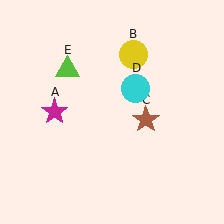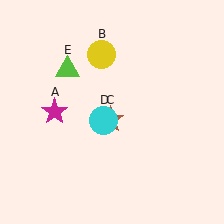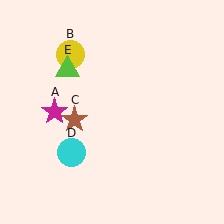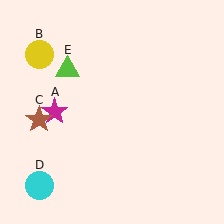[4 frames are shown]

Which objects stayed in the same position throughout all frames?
Magenta star (object A) and lime triangle (object E) remained stationary.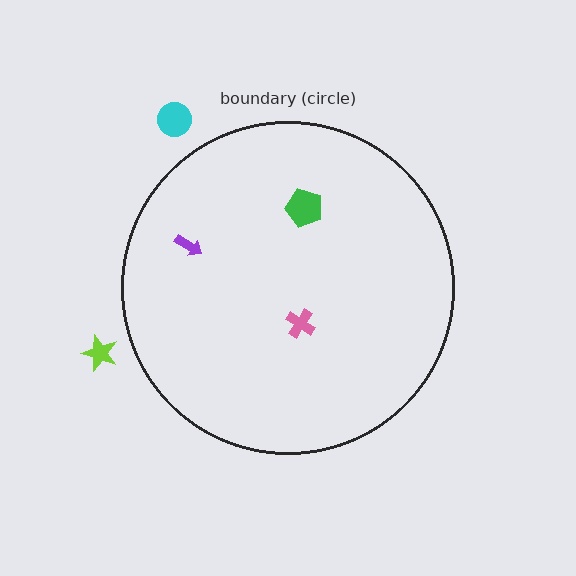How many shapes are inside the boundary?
3 inside, 2 outside.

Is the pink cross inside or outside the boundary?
Inside.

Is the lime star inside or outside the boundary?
Outside.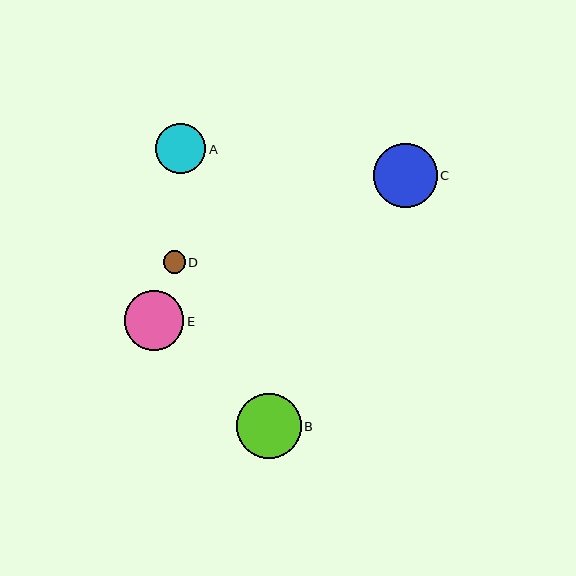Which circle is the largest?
Circle B is the largest with a size of approximately 65 pixels.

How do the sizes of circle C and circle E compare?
Circle C and circle E are approximately the same size.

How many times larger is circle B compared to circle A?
Circle B is approximately 1.3 times the size of circle A.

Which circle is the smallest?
Circle D is the smallest with a size of approximately 22 pixels.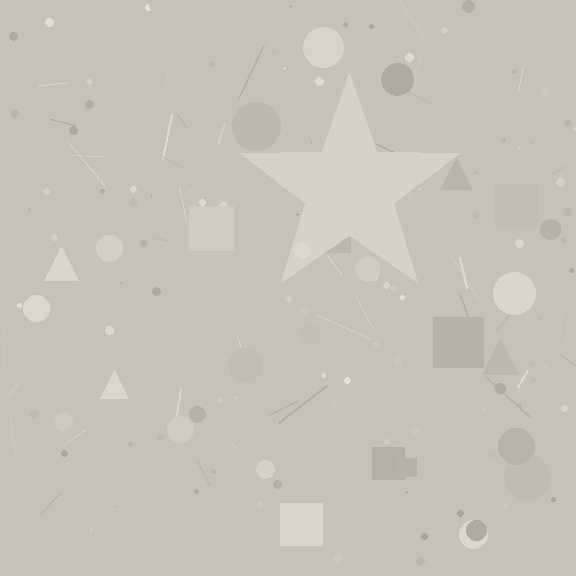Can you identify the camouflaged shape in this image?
The camouflaged shape is a star.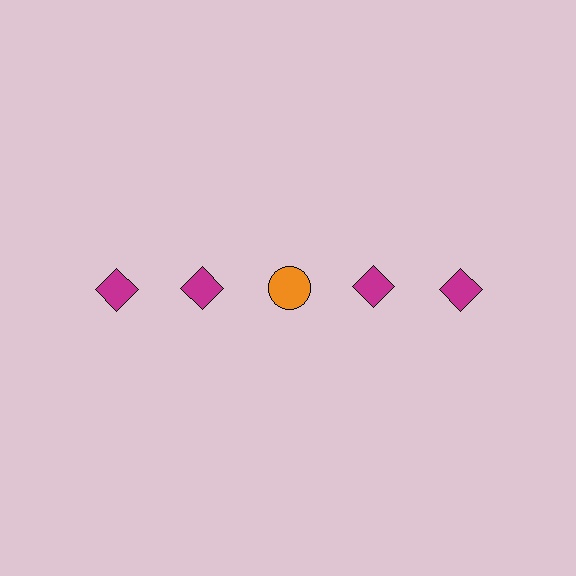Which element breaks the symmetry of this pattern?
The orange circle in the top row, center column breaks the symmetry. All other shapes are magenta diamonds.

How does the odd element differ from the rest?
It differs in both color (orange instead of magenta) and shape (circle instead of diamond).